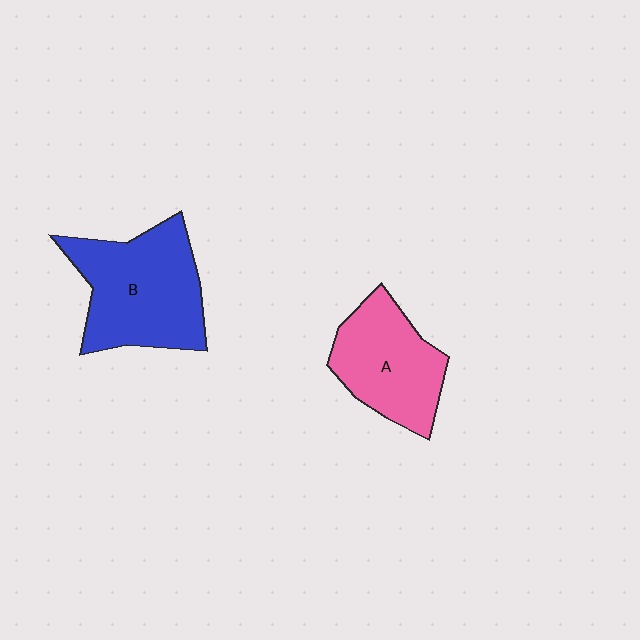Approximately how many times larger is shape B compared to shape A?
Approximately 1.3 times.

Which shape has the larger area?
Shape B (blue).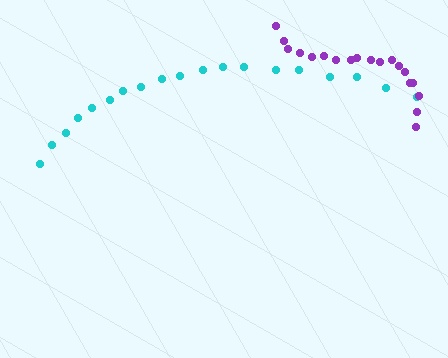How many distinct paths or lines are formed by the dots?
There are 2 distinct paths.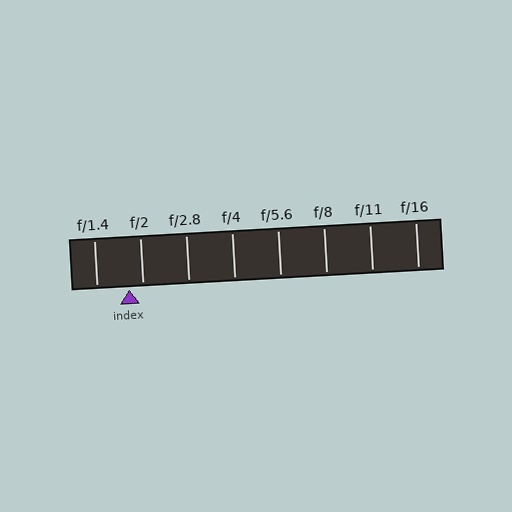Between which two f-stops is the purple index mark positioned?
The index mark is between f/1.4 and f/2.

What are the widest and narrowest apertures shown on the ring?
The widest aperture shown is f/1.4 and the narrowest is f/16.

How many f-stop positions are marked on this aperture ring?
There are 8 f-stop positions marked.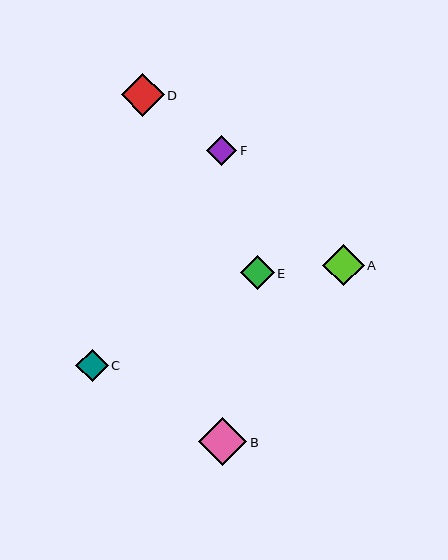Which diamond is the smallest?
Diamond F is the smallest with a size of approximately 30 pixels.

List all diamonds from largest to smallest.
From largest to smallest: B, D, A, E, C, F.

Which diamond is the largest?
Diamond B is the largest with a size of approximately 48 pixels.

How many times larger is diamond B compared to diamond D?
Diamond B is approximately 1.1 times the size of diamond D.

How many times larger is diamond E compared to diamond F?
Diamond E is approximately 1.1 times the size of diamond F.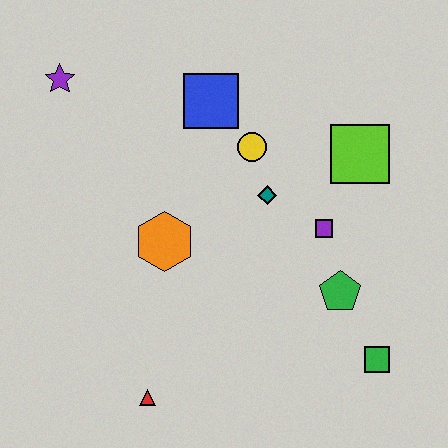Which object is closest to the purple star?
The blue square is closest to the purple star.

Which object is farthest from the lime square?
The red triangle is farthest from the lime square.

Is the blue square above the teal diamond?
Yes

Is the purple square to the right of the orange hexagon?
Yes